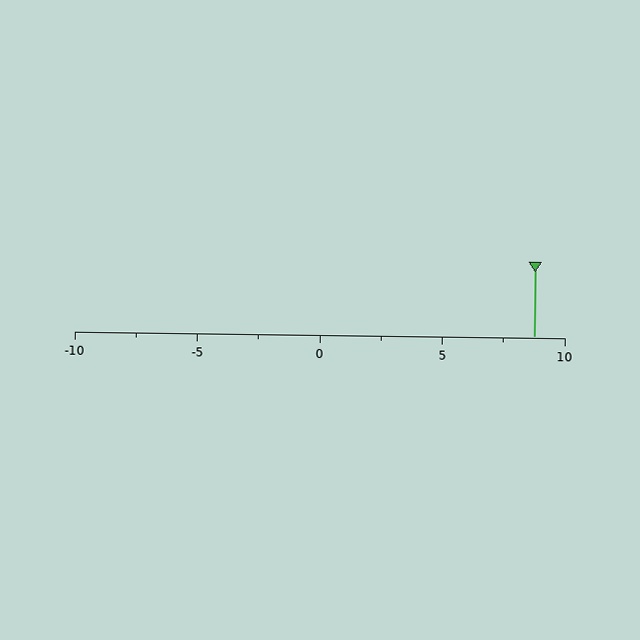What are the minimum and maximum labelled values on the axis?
The axis runs from -10 to 10.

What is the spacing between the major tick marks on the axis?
The major ticks are spaced 5 apart.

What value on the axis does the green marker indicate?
The marker indicates approximately 8.8.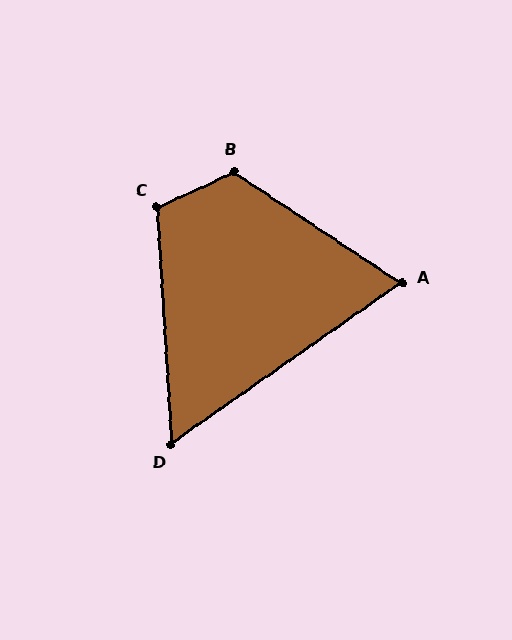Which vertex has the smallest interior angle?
D, at approximately 59 degrees.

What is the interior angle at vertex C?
Approximately 111 degrees (obtuse).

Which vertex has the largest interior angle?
B, at approximately 121 degrees.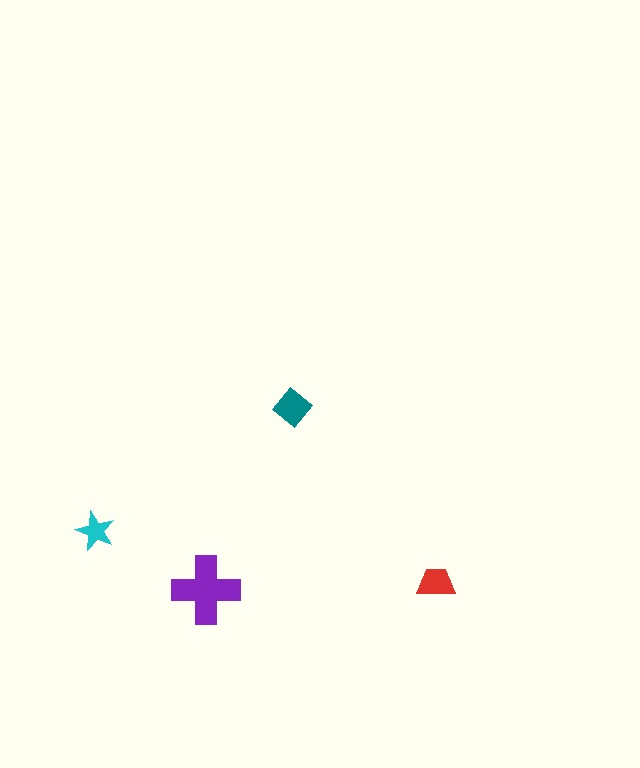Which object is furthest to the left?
The cyan star is leftmost.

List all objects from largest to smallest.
The purple cross, the teal diamond, the red trapezoid, the cyan star.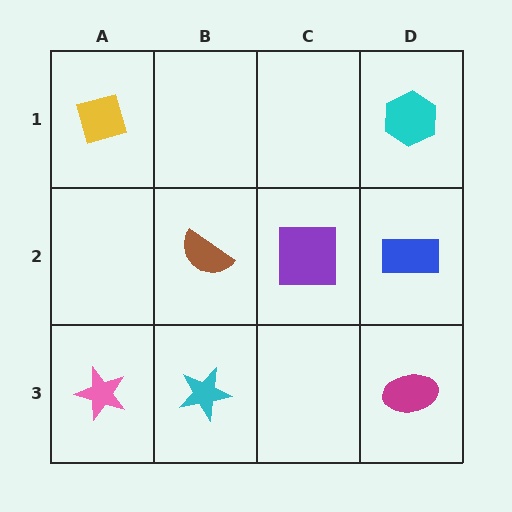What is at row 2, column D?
A blue rectangle.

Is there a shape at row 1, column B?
No, that cell is empty.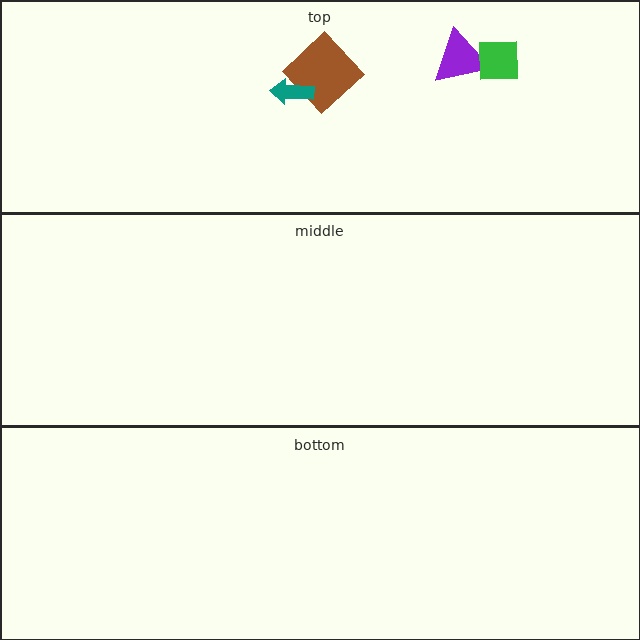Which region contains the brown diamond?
The top region.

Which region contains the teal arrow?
The top region.